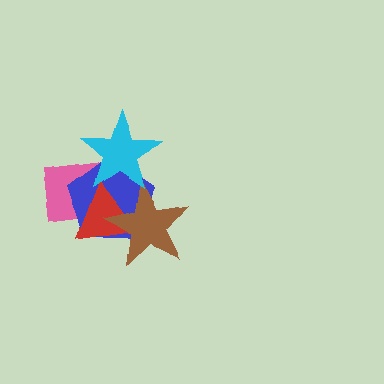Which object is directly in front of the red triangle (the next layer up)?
The brown star is directly in front of the red triangle.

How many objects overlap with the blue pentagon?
4 objects overlap with the blue pentagon.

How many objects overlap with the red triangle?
4 objects overlap with the red triangle.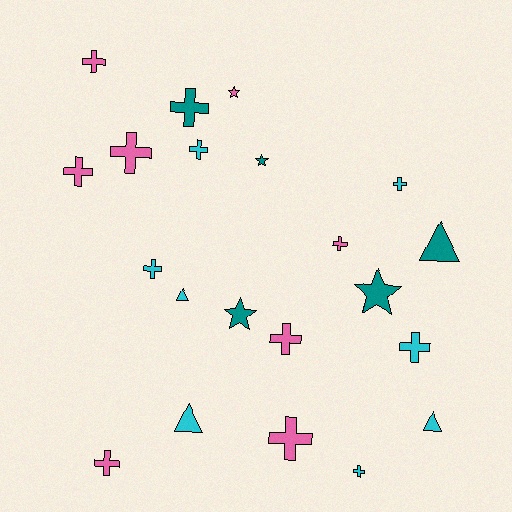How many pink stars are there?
There is 1 pink star.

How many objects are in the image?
There are 21 objects.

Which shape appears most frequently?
Cross, with 13 objects.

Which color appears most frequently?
Cyan, with 8 objects.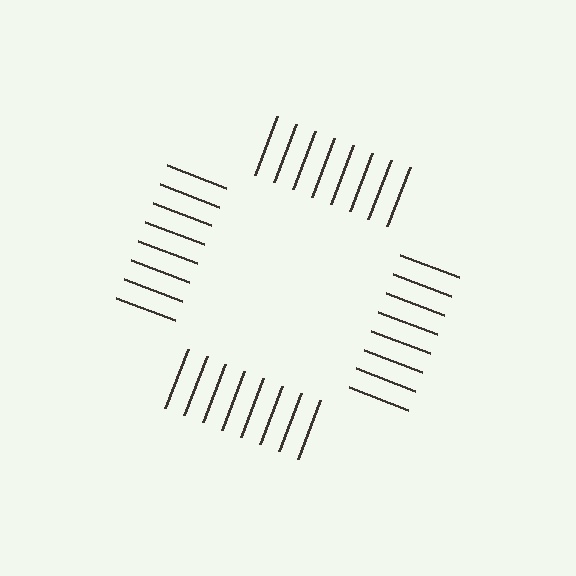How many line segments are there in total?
32 — 8 along each of the 4 edges.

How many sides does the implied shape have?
4 sides — the line-ends trace a square.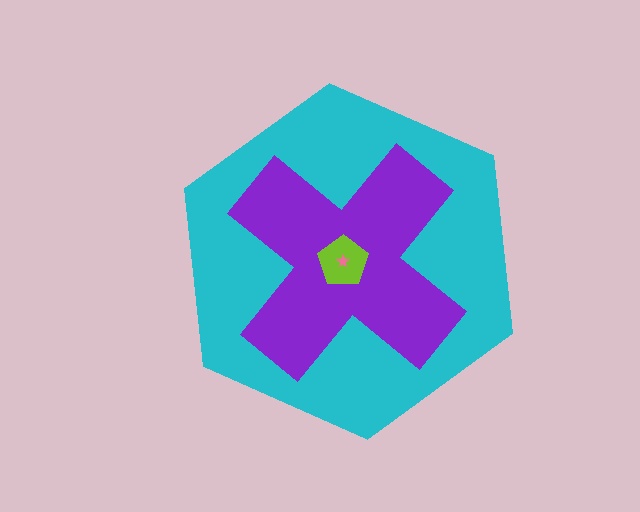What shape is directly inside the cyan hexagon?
The purple cross.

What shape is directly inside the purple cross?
The lime pentagon.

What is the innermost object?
The pink star.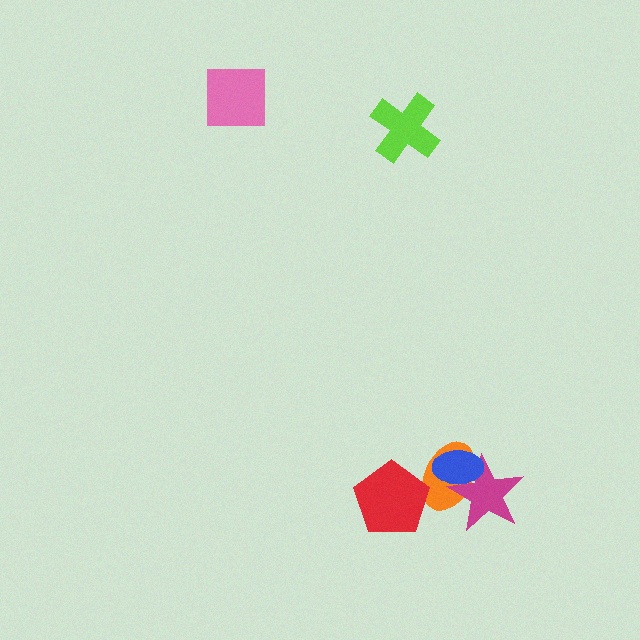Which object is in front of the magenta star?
The blue ellipse is in front of the magenta star.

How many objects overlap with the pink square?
0 objects overlap with the pink square.